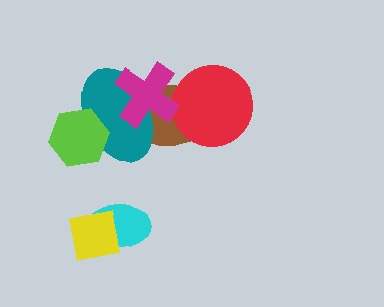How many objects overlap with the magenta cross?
3 objects overlap with the magenta cross.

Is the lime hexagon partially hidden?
No, no other shape covers it.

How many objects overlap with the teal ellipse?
3 objects overlap with the teal ellipse.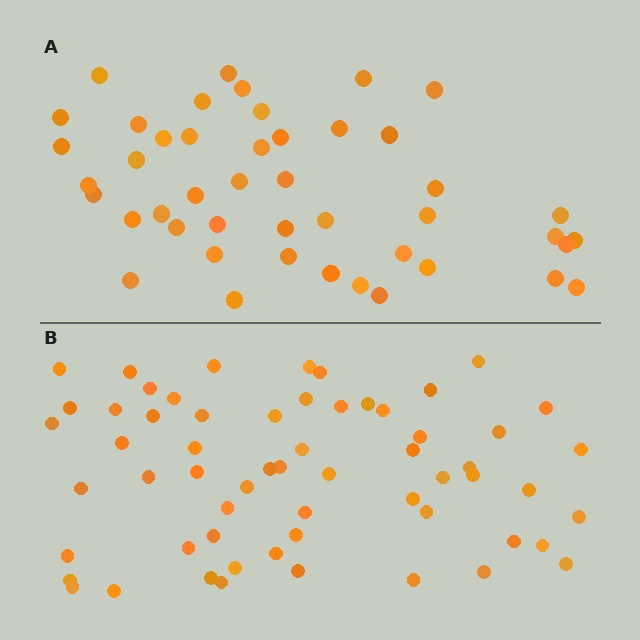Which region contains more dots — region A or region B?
Region B (the bottom region) has more dots.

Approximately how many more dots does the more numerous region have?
Region B has approximately 15 more dots than region A.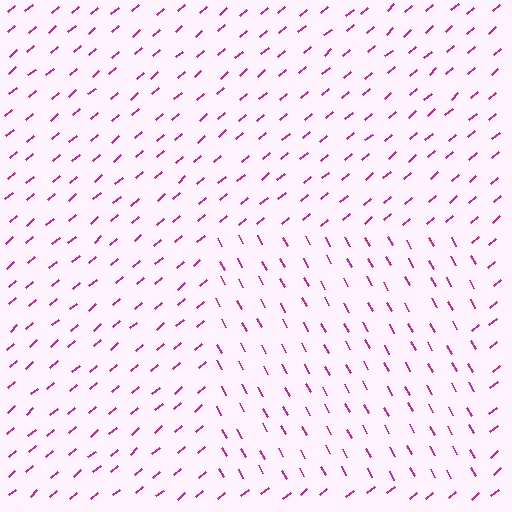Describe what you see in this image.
The image is filled with small magenta line segments. A rectangle region in the image has lines oriented differently from the surrounding lines, creating a visible texture boundary.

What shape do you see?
I see a rectangle.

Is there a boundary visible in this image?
Yes, there is a texture boundary formed by a change in line orientation.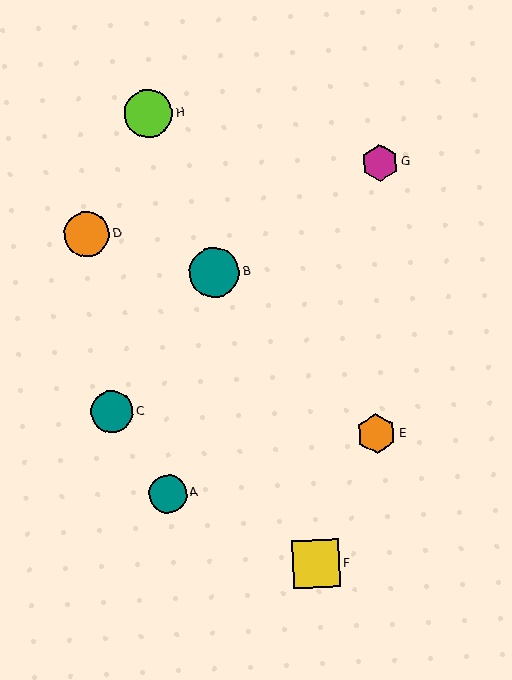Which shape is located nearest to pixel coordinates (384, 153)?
The magenta hexagon (labeled G) at (380, 163) is nearest to that location.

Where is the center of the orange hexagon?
The center of the orange hexagon is at (376, 434).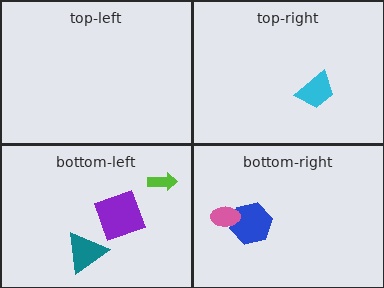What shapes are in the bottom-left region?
The teal triangle, the purple square, the lime arrow.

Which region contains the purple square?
The bottom-left region.